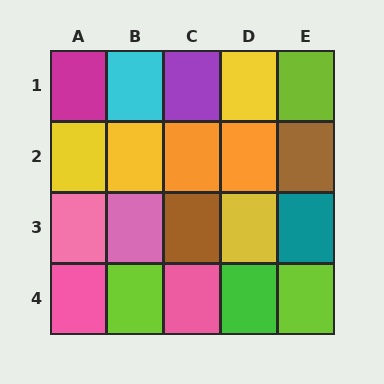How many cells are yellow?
4 cells are yellow.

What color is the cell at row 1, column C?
Purple.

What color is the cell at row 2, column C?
Orange.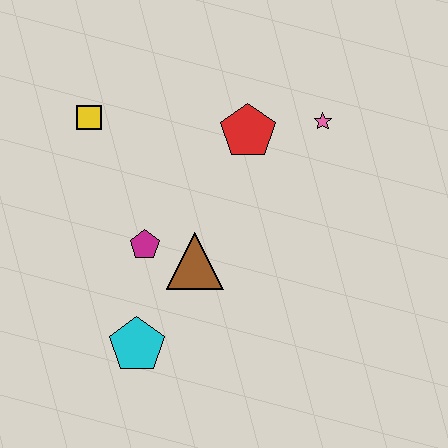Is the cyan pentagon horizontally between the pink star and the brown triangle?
No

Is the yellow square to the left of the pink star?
Yes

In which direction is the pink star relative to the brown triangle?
The pink star is above the brown triangle.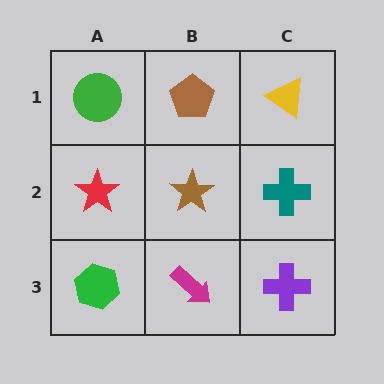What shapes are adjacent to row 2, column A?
A green circle (row 1, column A), a green hexagon (row 3, column A), a brown star (row 2, column B).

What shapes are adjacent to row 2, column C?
A yellow triangle (row 1, column C), a purple cross (row 3, column C), a brown star (row 2, column B).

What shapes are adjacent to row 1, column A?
A red star (row 2, column A), a brown pentagon (row 1, column B).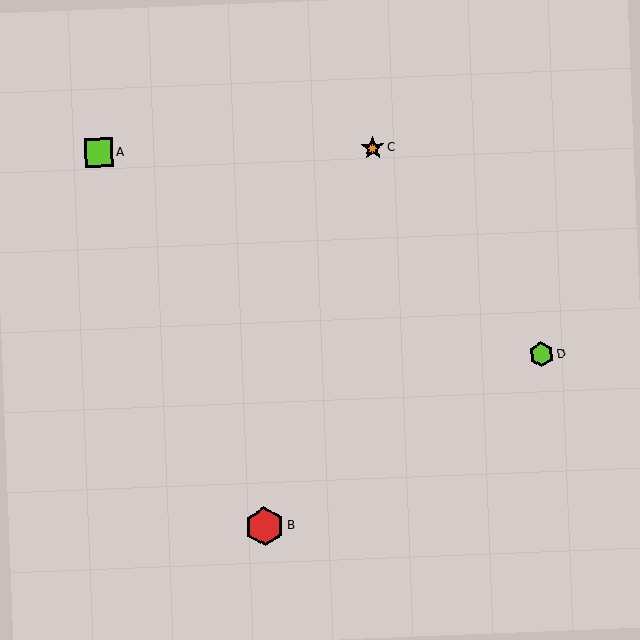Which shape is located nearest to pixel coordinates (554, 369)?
The lime hexagon (labeled D) at (541, 354) is nearest to that location.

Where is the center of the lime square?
The center of the lime square is at (99, 153).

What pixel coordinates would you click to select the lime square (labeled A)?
Click at (99, 153) to select the lime square A.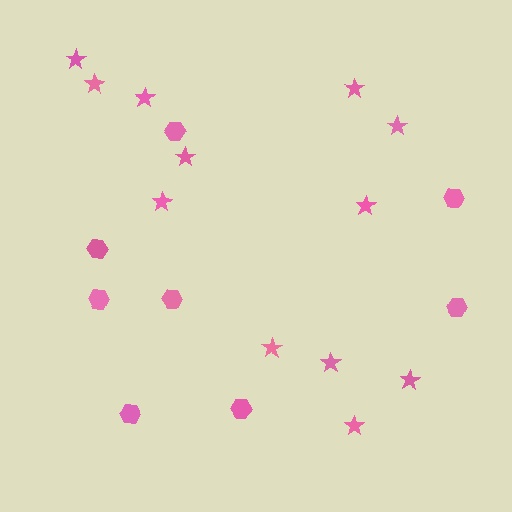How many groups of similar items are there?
There are 2 groups: one group of hexagons (8) and one group of stars (12).